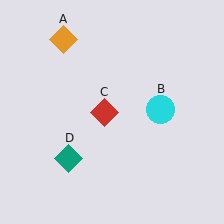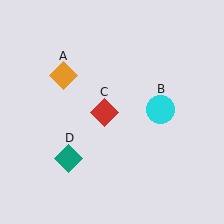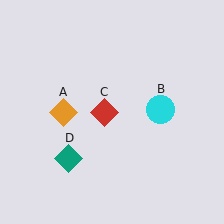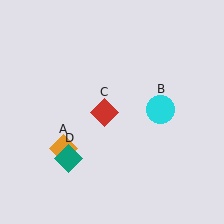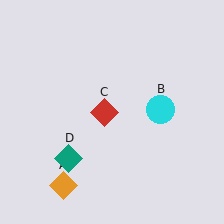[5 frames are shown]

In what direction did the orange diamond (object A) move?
The orange diamond (object A) moved down.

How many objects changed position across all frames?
1 object changed position: orange diamond (object A).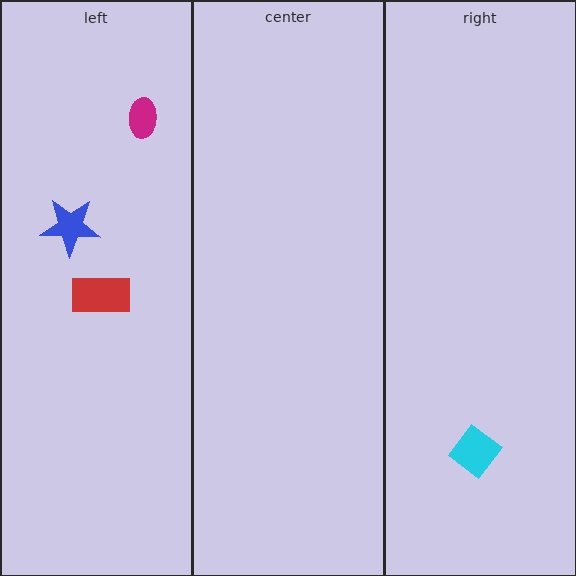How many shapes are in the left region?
3.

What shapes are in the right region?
The cyan diamond.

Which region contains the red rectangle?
The left region.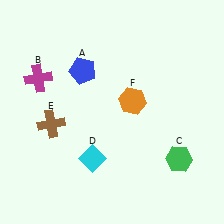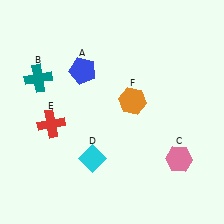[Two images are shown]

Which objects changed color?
B changed from magenta to teal. C changed from green to pink. E changed from brown to red.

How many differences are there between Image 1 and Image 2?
There are 3 differences between the two images.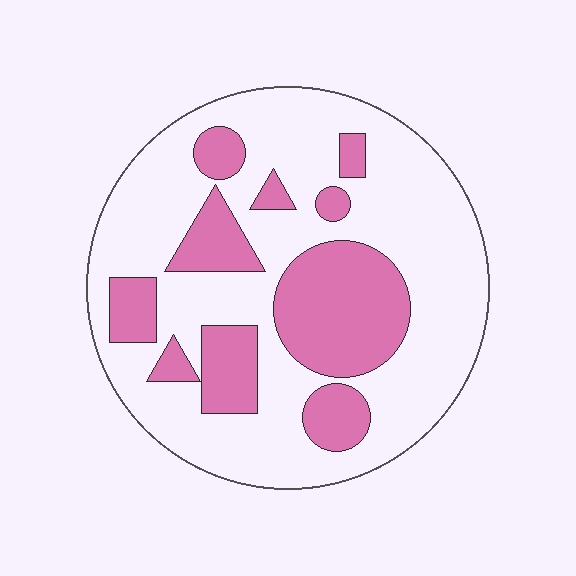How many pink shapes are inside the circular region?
10.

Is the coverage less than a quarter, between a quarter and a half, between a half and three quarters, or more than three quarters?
Between a quarter and a half.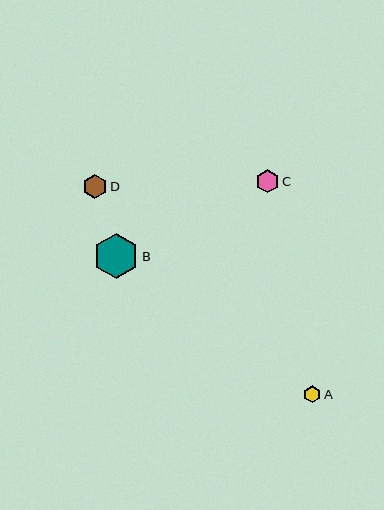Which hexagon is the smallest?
Hexagon A is the smallest with a size of approximately 17 pixels.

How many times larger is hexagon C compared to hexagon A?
Hexagon C is approximately 1.4 times the size of hexagon A.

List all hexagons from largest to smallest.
From largest to smallest: B, C, D, A.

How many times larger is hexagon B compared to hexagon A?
Hexagon B is approximately 2.7 times the size of hexagon A.